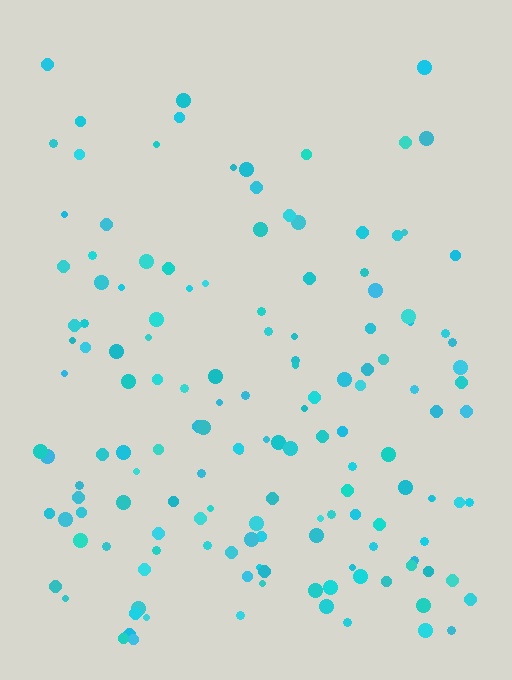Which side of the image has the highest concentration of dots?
The bottom.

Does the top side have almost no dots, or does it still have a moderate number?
Still a moderate number, just noticeably fewer than the bottom.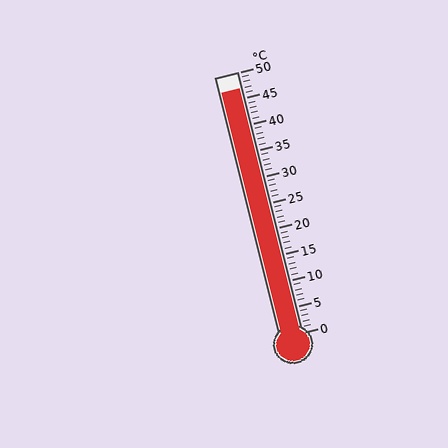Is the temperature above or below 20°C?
The temperature is above 20°C.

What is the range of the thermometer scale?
The thermometer scale ranges from 0°C to 50°C.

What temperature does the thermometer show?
The thermometer shows approximately 47°C.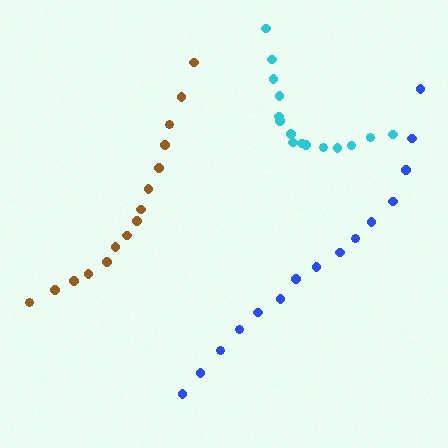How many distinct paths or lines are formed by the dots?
There are 3 distinct paths.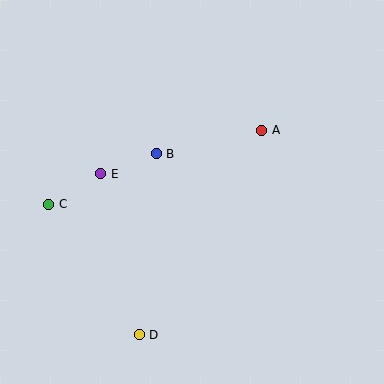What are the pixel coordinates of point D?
Point D is at (139, 335).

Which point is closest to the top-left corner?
Point E is closest to the top-left corner.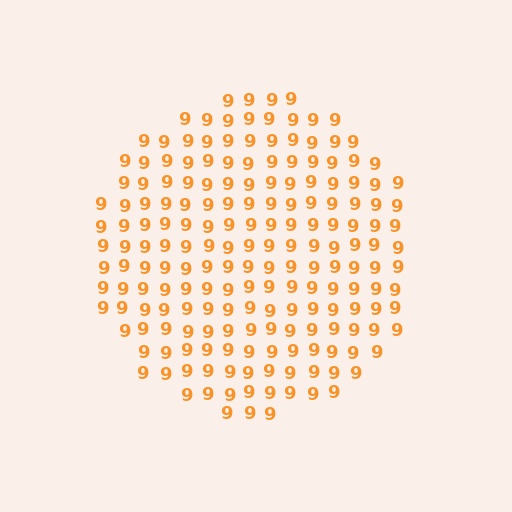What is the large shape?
The large shape is a circle.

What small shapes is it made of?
It is made of small digit 9's.